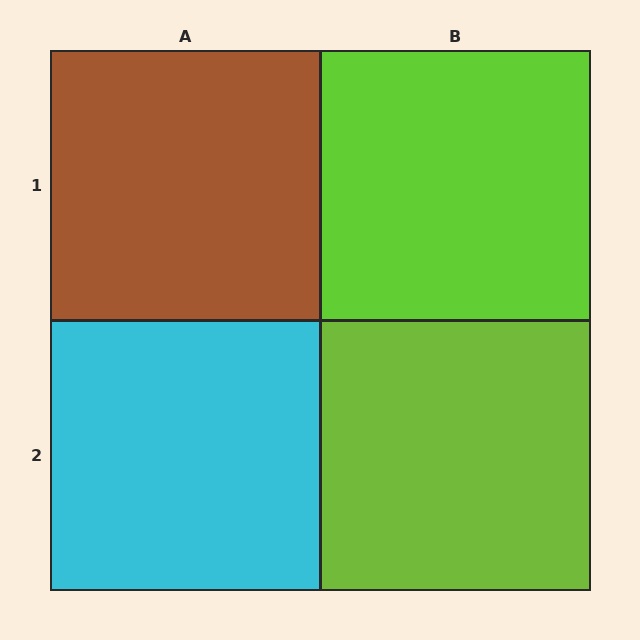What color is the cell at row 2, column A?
Cyan.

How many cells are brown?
1 cell is brown.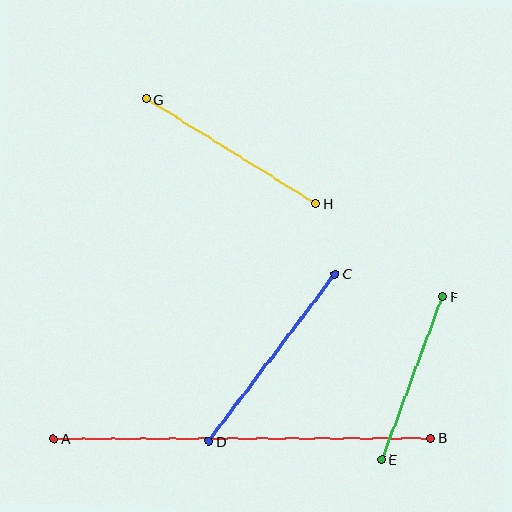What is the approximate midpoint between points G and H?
The midpoint is at approximately (231, 151) pixels.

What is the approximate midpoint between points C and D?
The midpoint is at approximately (272, 358) pixels.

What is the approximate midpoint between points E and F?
The midpoint is at approximately (412, 378) pixels.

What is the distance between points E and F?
The distance is approximately 174 pixels.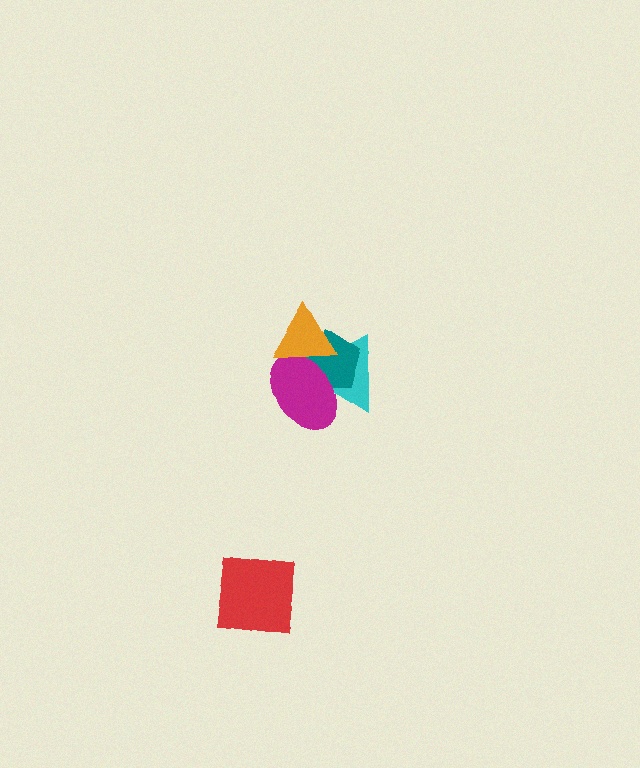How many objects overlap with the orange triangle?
3 objects overlap with the orange triangle.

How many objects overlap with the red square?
0 objects overlap with the red square.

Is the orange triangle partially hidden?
No, no other shape covers it.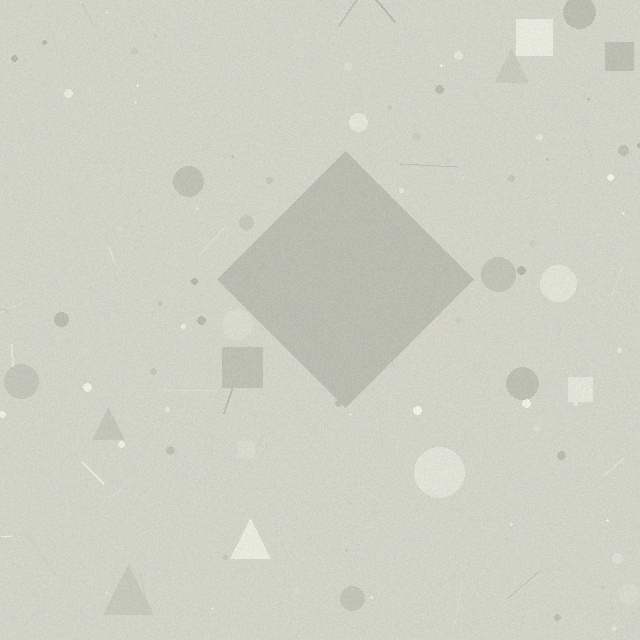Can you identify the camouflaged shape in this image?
The camouflaged shape is a diamond.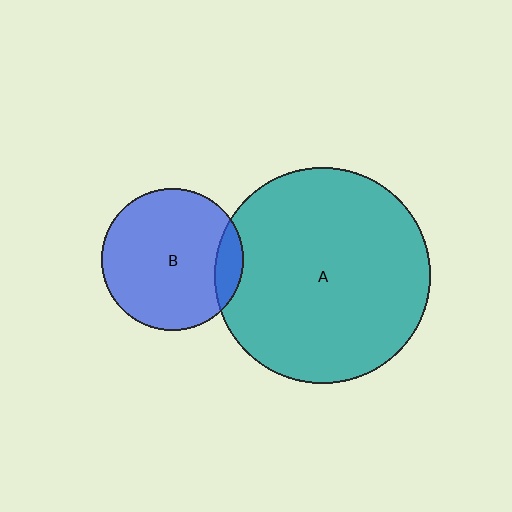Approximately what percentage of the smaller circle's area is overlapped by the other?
Approximately 10%.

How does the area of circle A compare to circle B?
Approximately 2.3 times.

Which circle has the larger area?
Circle A (teal).